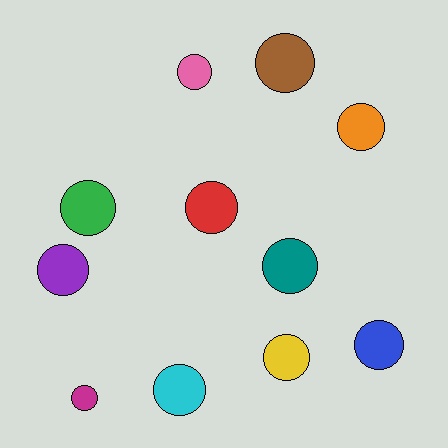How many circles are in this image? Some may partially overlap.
There are 11 circles.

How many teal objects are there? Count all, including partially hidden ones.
There is 1 teal object.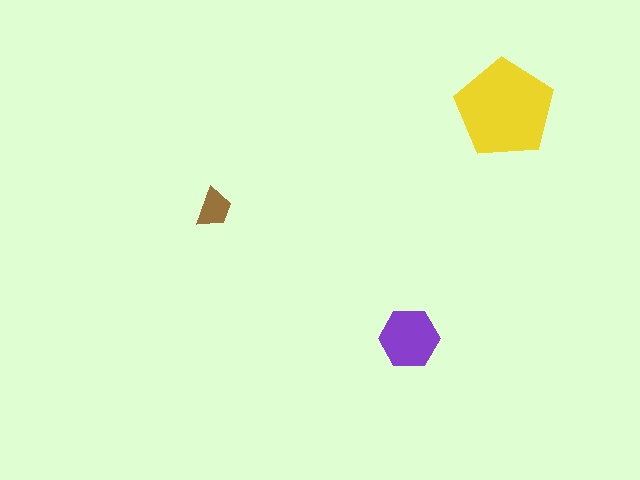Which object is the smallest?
The brown trapezoid.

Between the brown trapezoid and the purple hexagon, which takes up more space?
The purple hexagon.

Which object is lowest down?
The purple hexagon is bottommost.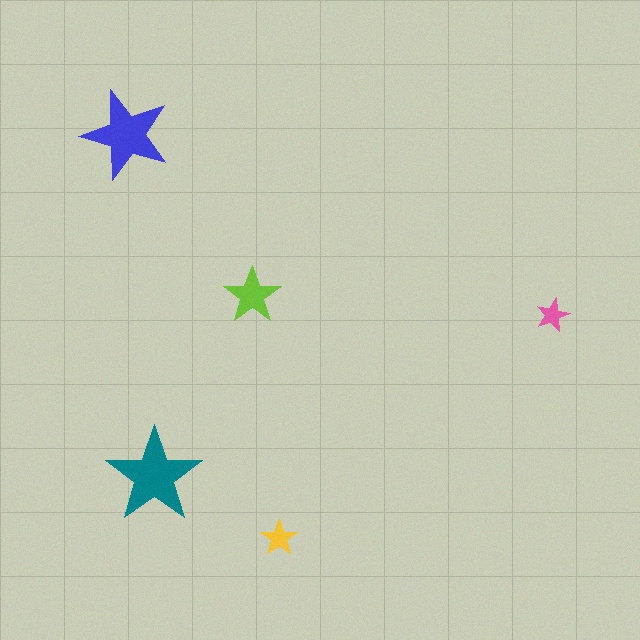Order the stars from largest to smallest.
the teal one, the blue one, the lime one, the yellow one, the pink one.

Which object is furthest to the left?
The blue star is leftmost.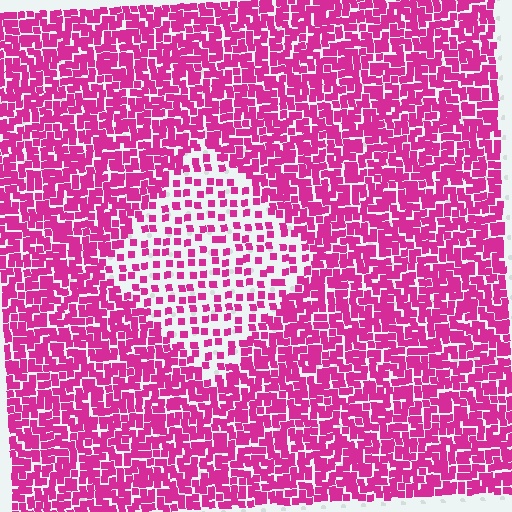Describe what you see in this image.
The image contains small magenta elements arranged at two different densities. A diamond-shaped region is visible where the elements are less densely packed than the surrounding area.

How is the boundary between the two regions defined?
The boundary is defined by a change in element density (approximately 2.3x ratio). All elements are the same color, size, and shape.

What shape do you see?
I see a diamond.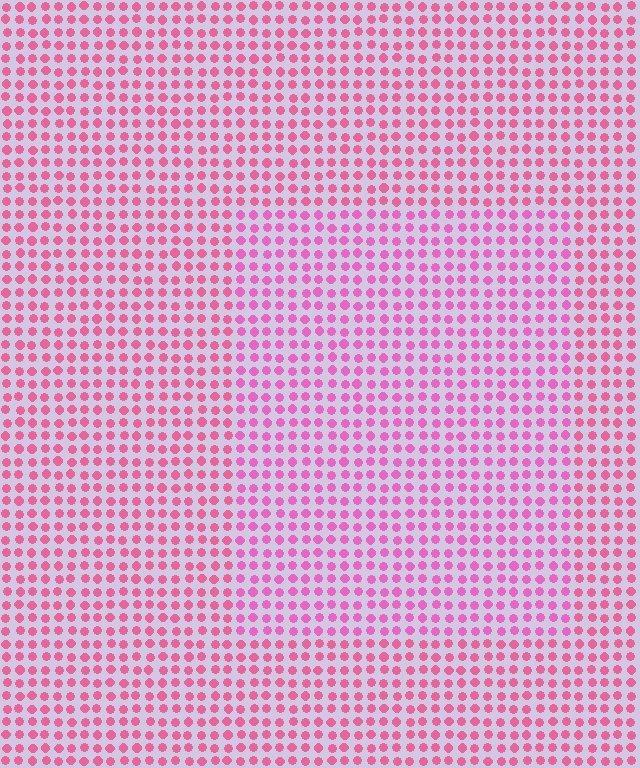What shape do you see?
I see a rectangle.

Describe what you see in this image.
The image is filled with small pink elements in a uniform arrangement. A rectangle-shaped region is visible where the elements are tinted to a slightly different hue, forming a subtle color boundary.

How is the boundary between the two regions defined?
The boundary is defined purely by a slight shift in hue (about 18 degrees). Spacing, size, and orientation are identical on both sides.